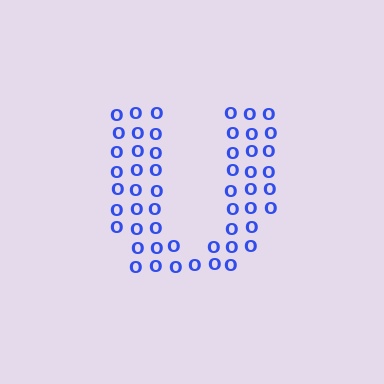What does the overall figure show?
The overall figure shows the letter U.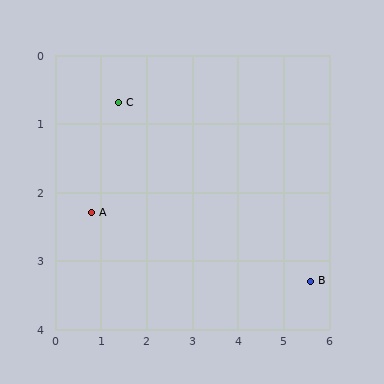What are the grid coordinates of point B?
Point B is at approximately (5.6, 3.3).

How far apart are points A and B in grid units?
Points A and B are about 4.9 grid units apart.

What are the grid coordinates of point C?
Point C is at approximately (1.4, 0.7).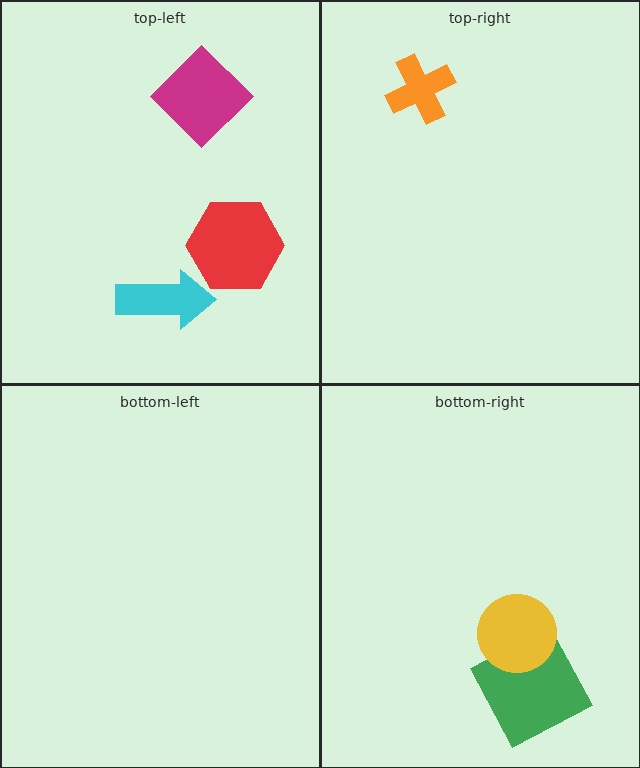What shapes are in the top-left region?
The cyan arrow, the red hexagon, the magenta diamond.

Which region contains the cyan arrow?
The top-left region.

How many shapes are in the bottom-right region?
2.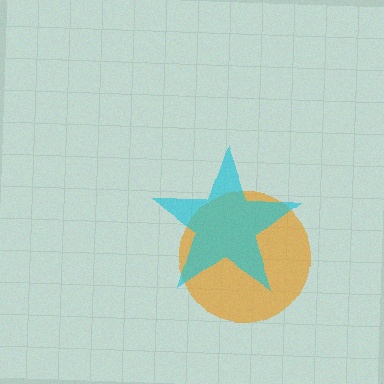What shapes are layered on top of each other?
The layered shapes are: an orange circle, a cyan star.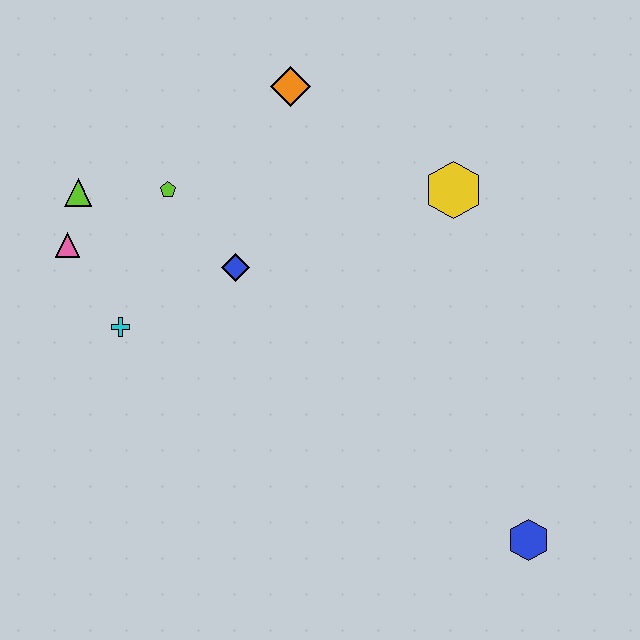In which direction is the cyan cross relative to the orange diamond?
The cyan cross is below the orange diamond.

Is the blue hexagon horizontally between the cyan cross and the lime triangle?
No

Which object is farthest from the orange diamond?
The blue hexagon is farthest from the orange diamond.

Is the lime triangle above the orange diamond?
No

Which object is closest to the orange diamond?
The lime pentagon is closest to the orange diamond.